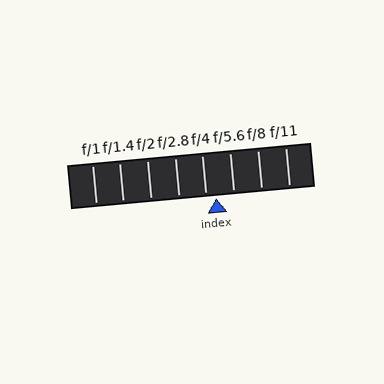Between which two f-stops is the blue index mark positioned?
The index mark is between f/4 and f/5.6.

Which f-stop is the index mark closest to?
The index mark is closest to f/4.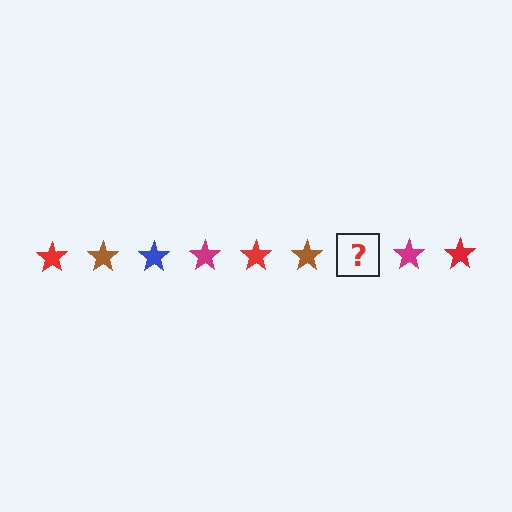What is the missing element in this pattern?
The missing element is a blue star.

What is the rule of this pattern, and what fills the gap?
The rule is that the pattern cycles through red, brown, blue, magenta stars. The gap should be filled with a blue star.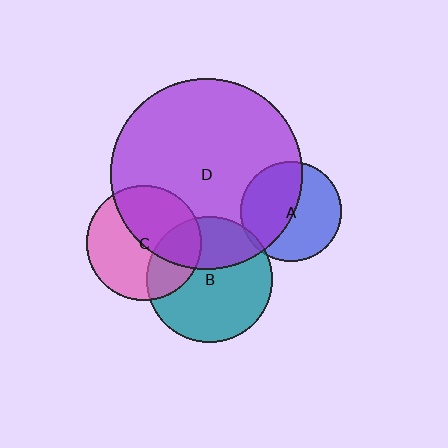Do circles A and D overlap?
Yes.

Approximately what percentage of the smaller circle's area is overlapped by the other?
Approximately 50%.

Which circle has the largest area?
Circle D (purple).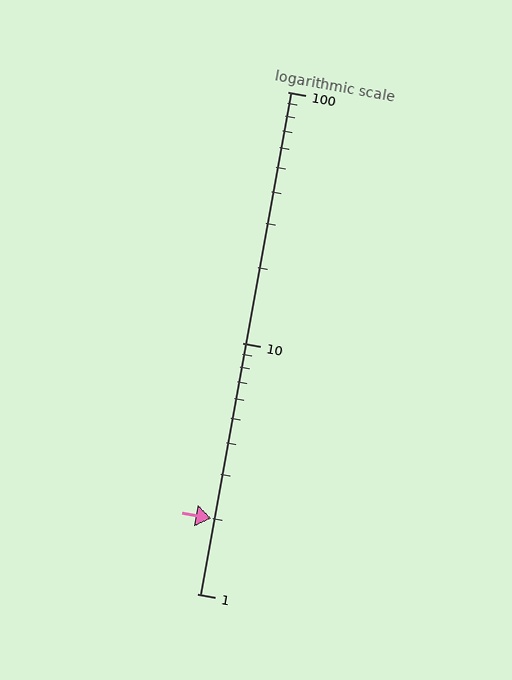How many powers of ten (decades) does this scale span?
The scale spans 2 decades, from 1 to 100.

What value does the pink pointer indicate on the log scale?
The pointer indicates approximately 2.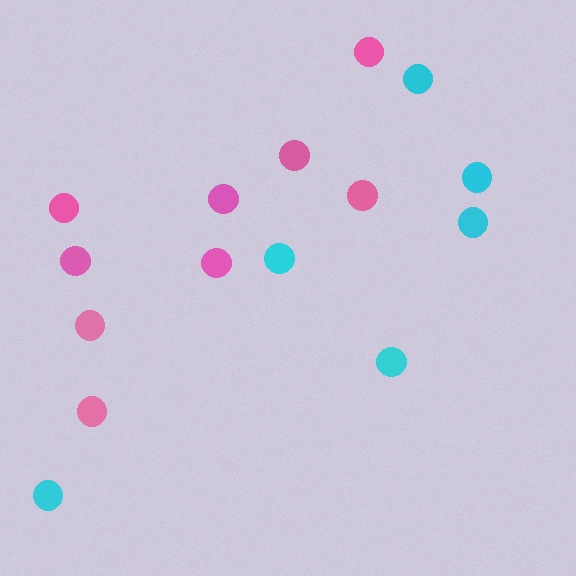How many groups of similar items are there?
There are 2 groups: one group of cyan circles (6) and one group of pink circles (9).